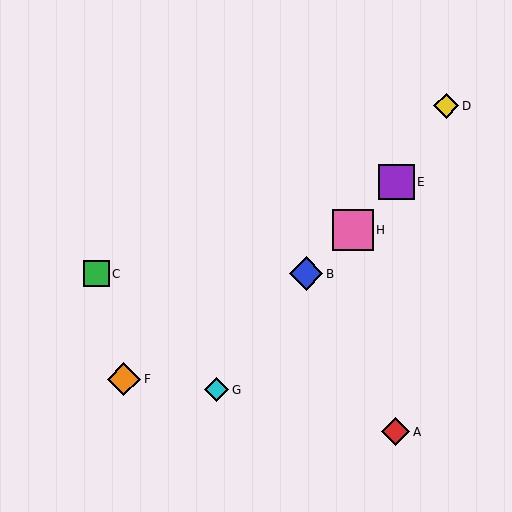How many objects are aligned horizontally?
2 objects (B, C) are aligned horizontally.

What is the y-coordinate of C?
Object C is at y≈274.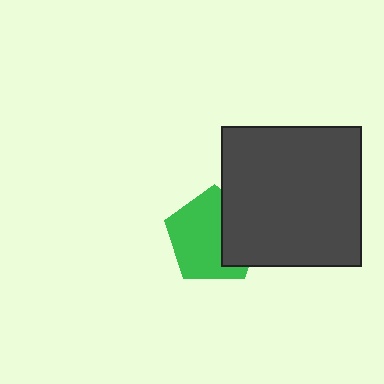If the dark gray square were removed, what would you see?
You would see the complete green pentagon.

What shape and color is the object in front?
The object in front is a dark gray square.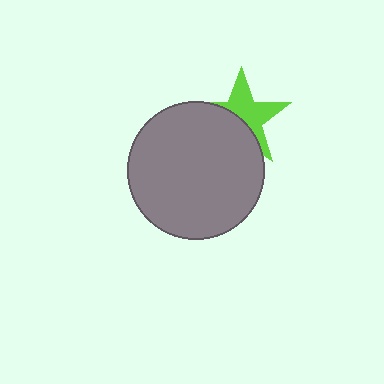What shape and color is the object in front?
The object in front is a gray circle.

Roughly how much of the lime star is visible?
About half of it is visible (roughly 53%).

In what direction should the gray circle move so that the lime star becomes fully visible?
The gray circle should move toward the lower-left. That is the shortest direction to clear the overlap and leave the lime star fully visible.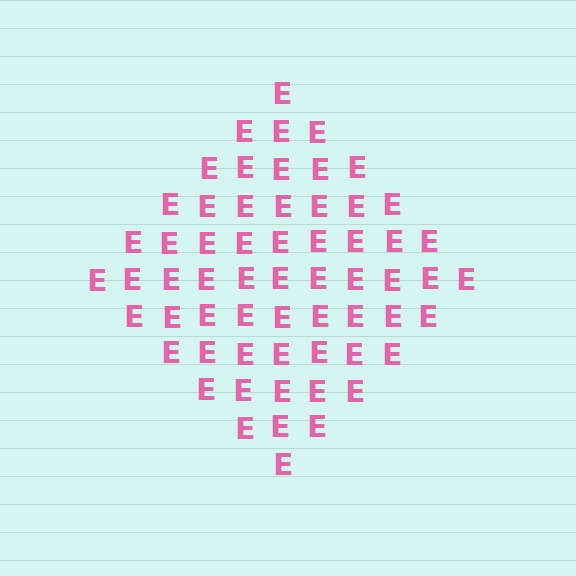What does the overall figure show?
The overall figure shows a diamond.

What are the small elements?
The small elements are letter E's.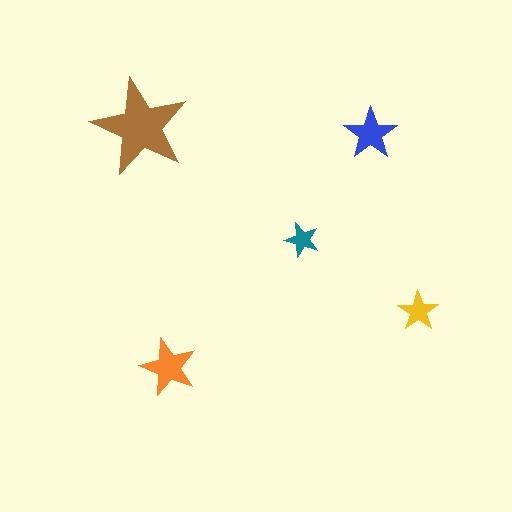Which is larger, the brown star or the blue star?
The brown one.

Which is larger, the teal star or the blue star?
The blue one.